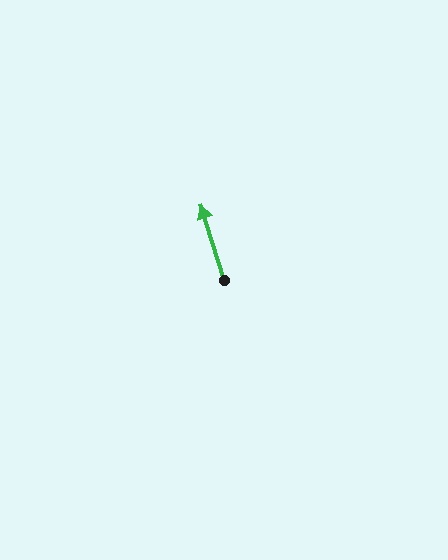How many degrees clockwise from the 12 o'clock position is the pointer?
Approximately 343 degrees.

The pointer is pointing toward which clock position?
Roughly 11 o'clock.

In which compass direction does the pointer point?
North.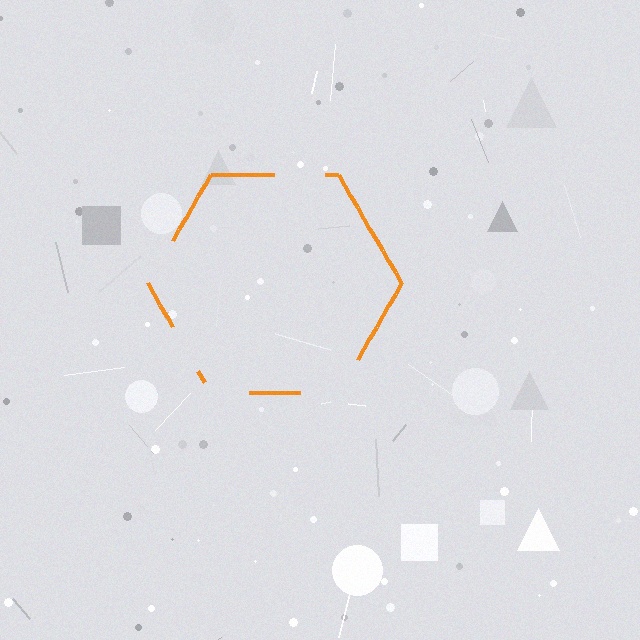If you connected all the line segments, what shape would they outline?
They would outline a hexagon.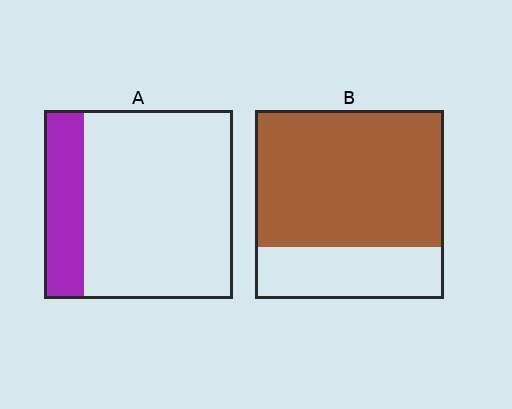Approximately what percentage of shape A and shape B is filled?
A is approximately 20% and B is approximately 70%.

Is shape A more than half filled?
No.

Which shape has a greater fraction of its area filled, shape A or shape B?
Shape B.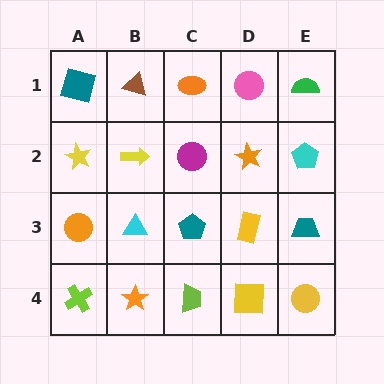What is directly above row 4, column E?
A teal trapezoid.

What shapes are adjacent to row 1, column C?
A magenta circle (row 2, column C), a brown triangle (row 1, column B), a pink circle (row 1, column D).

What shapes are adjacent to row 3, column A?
A yellow star (row 2, column A), a lime cross (row 4, column A), a cyan triangle (row 3, column B).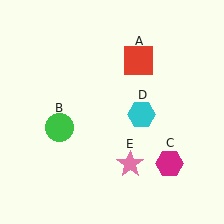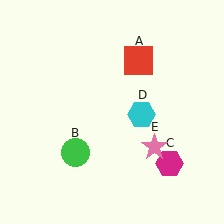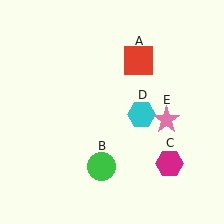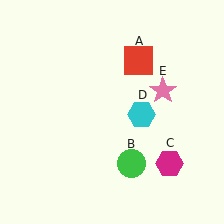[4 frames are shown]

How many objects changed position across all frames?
2 objects changed position: green circle (object B), pink star (object E).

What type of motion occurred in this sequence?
The green circle (object B), pink star (object E) rotated counterclockwise around the center of the scene.